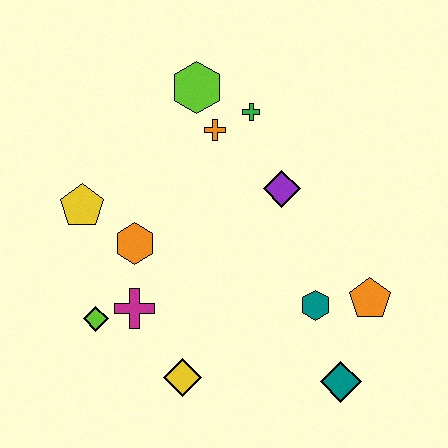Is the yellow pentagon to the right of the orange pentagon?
No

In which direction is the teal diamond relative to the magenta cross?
The teal diamond is to the right of the magenta cross.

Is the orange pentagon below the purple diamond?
Yes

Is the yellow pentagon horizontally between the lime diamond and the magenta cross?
No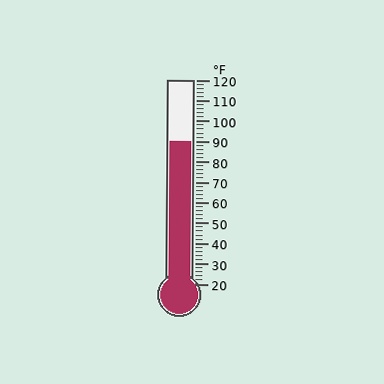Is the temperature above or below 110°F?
The temperature is below 110°F.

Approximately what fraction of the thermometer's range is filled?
The thermometer is filled to approximately 70% of its range.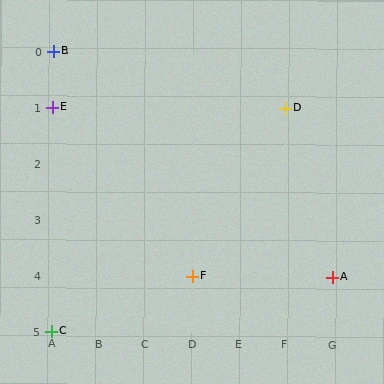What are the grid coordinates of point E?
Point E is at grid coordinates (A, 1).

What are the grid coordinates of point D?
Point D is at grid coordinates (F, 1).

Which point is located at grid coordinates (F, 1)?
Point D is at (F, 1).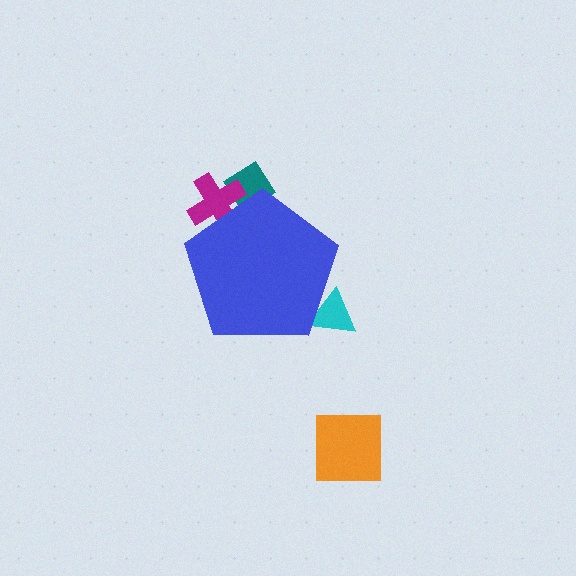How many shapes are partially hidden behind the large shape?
3 shapes are partially hidden.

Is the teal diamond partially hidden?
Yes, the teal diamond is partially hidden behind the blue pentagon.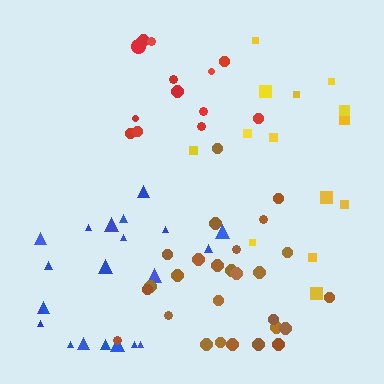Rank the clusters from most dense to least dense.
brown, blue, red, yellow.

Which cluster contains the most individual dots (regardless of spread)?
Brown (27).